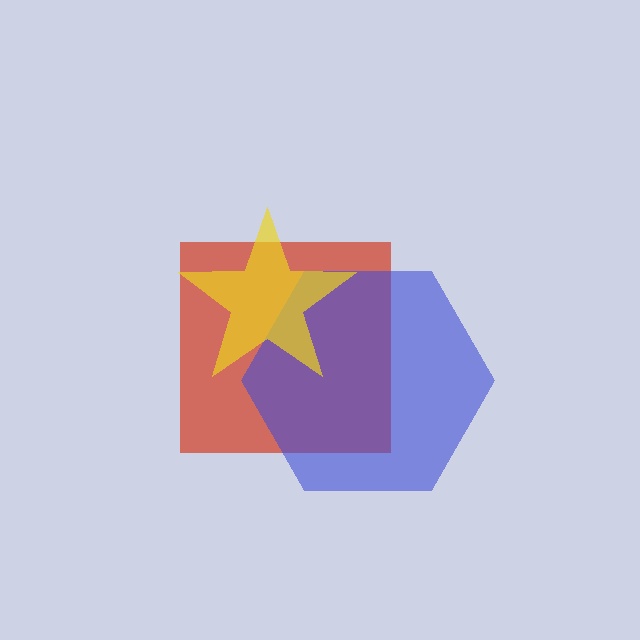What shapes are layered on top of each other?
The layered shapes are: a red square, a blue hexagon, a yellow star.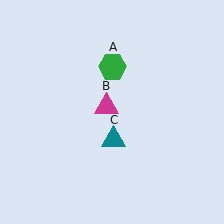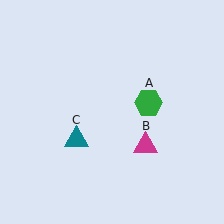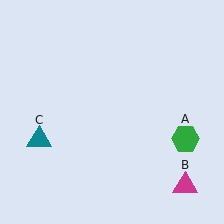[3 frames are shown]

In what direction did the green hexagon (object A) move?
The green hexagon (object A) moved down and to the right.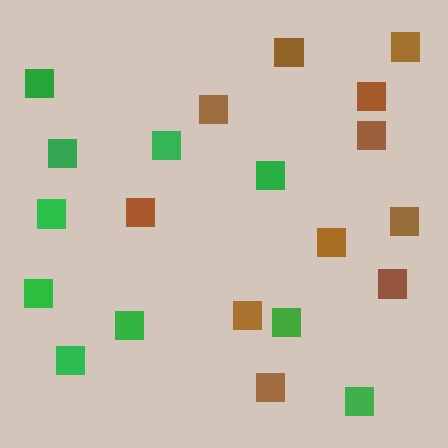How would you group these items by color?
There are 2 groups: one group of brown squares (11) and one group of green squares (10).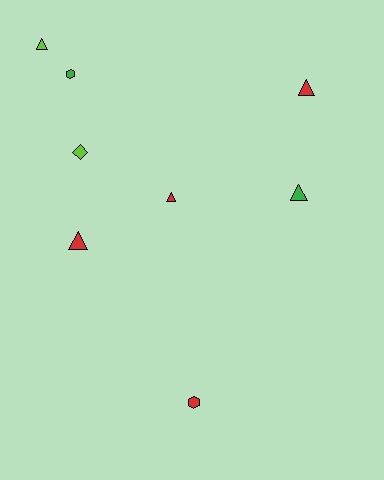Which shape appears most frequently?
Triangle, with 5 objects.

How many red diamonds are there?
There are no red diamonds.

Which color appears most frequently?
Red, with 4 objects.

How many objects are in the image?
There are 8 objects.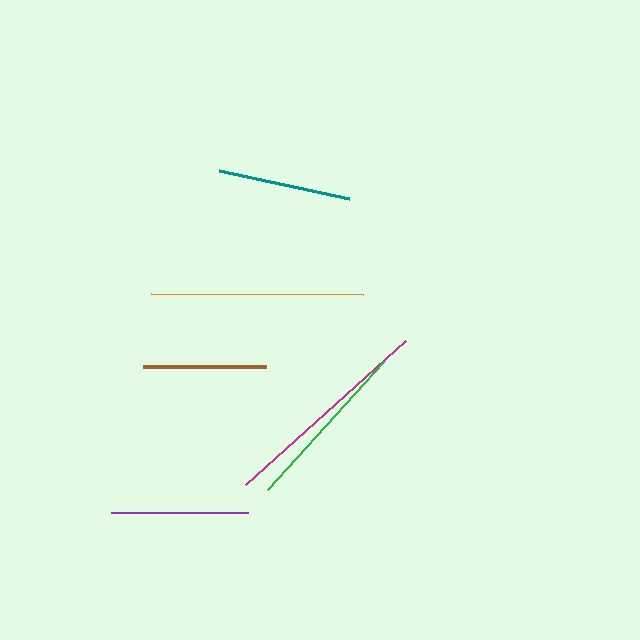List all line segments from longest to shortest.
From longest to shortest: magenta, orange, green, purple, teal, brown.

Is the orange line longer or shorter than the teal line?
The orange line is longer than the teal line.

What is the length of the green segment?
The green segment is approximately 173 pixels long.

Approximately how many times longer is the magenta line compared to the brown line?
The magenta line is approximately 1.8 times the length of the brown line.